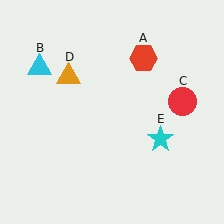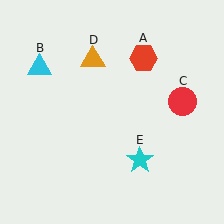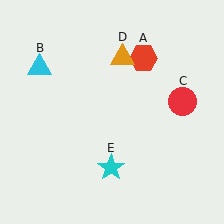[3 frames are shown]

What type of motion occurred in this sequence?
The orange triangle (object D), cyan star (object E) rotated clockwise around the center of the scene.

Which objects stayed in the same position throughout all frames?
Red hexagon (object A) and cyan triangle (object B) and red circle (object C) remained stationary.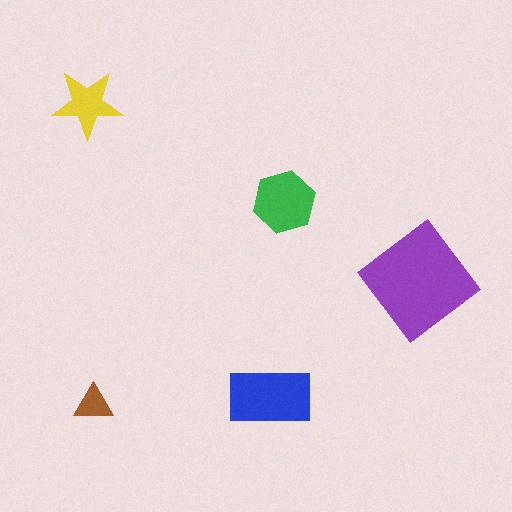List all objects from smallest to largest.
The brown triangle, the yellow star, the green hexagon, the blue rectangle, the purple diamond.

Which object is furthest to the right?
The purple diamond is rightmost.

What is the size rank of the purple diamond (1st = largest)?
1st.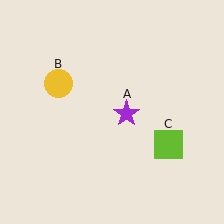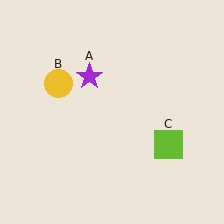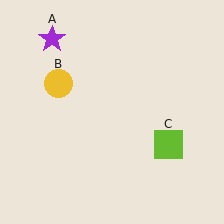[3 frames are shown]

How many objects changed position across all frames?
1 object changed position: purple star (object A).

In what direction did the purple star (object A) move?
The purple star (object A) moved up and to the left.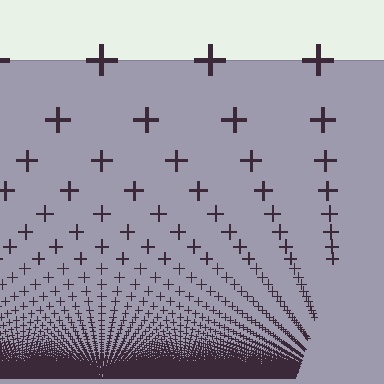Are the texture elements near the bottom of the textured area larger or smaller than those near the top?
Smaller. The gradient is inverted — elements near the bottom are smaller and denser.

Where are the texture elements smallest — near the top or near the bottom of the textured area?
Near the bottom.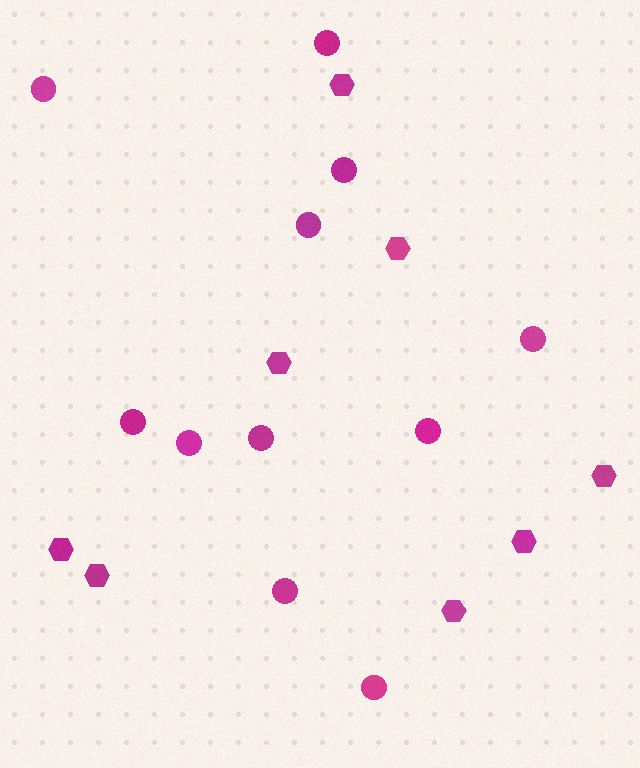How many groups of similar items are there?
There are 2 groups: one group of hexagons (8) and one group of circles (11).